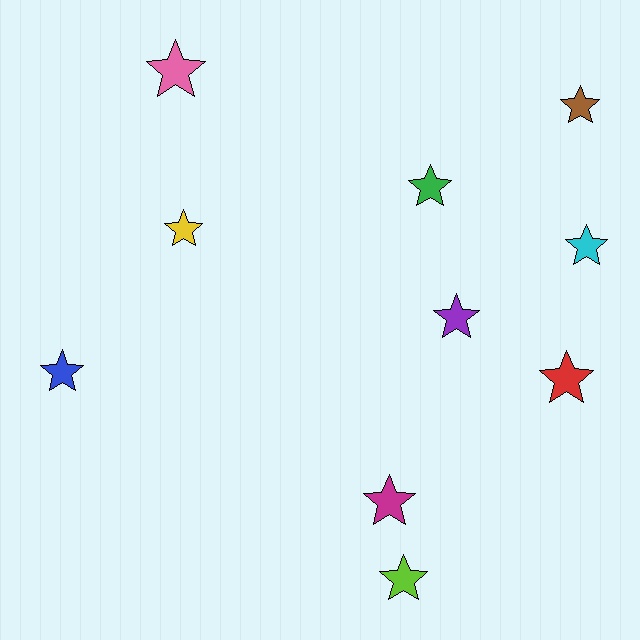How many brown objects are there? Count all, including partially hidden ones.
There is 1 brown object.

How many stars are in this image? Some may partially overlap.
There are 10 stars.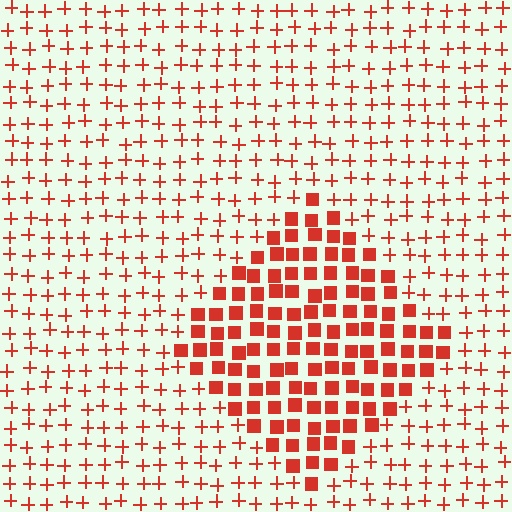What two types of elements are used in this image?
The image uses squares inside the diamond region and plus signs outside it.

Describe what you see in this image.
The image is filled with small red elements arranged in a uniform grid. A diamond-shaped region contains squares, while the surrounding area contains plus signs. The boundary is defined purely by the change in element shape.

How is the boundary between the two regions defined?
The boundary is defined by a change in element shape: squares inside vs. plus signs outside. All elements share the same color and spacing.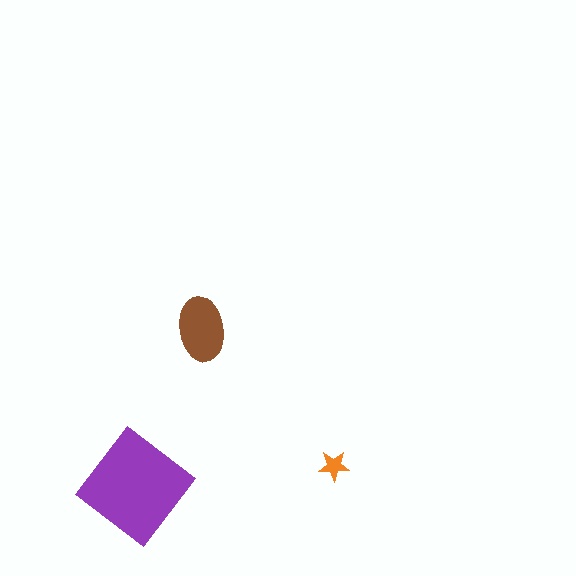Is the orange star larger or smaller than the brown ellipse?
Smaller.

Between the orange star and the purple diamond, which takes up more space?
The purple diamond.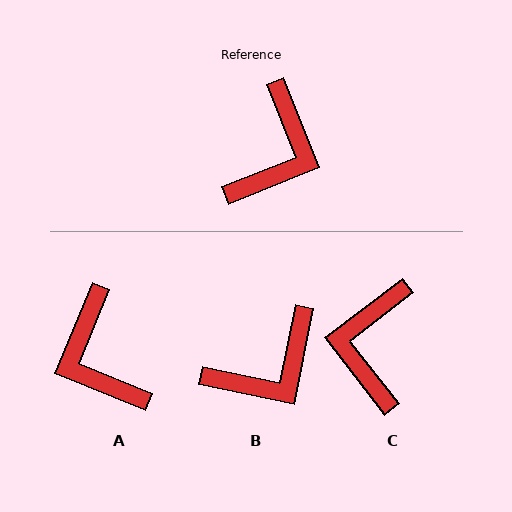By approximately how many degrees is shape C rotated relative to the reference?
Approximately 164 degrees clockwise.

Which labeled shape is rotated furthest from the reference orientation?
C, about 164 degrees away.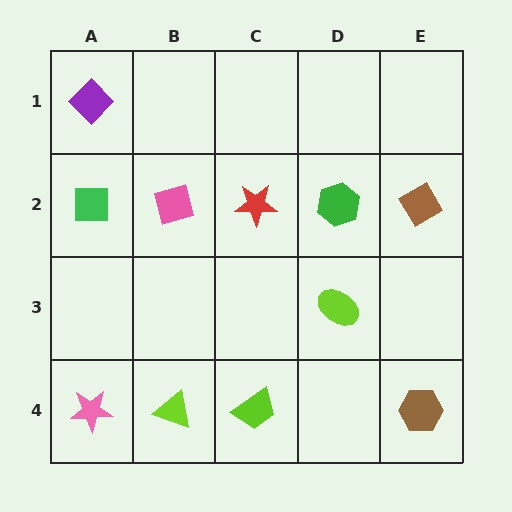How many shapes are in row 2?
5 shapes.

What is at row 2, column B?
A pink square.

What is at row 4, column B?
A lime triangle.